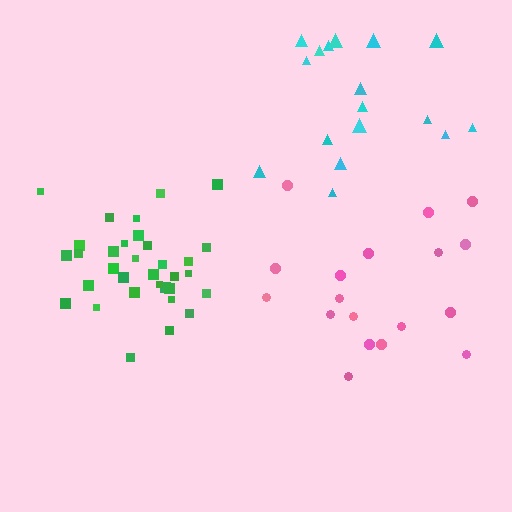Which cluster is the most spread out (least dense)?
Cyan.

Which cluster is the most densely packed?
Green.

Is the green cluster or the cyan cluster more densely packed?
Green.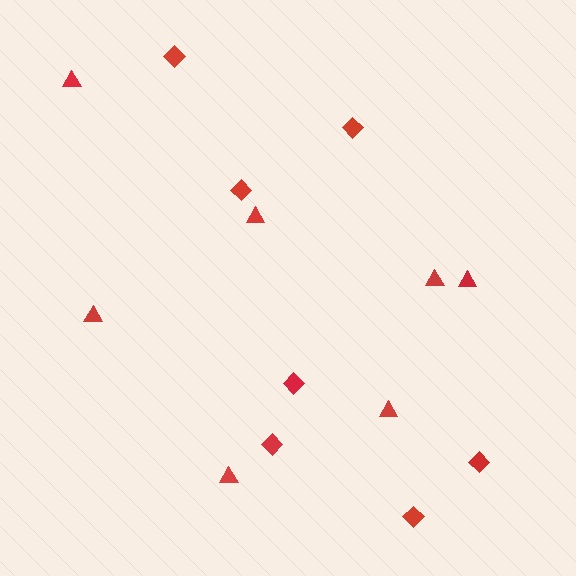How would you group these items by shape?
There are 2 groups: one group of diamonds (7) and one group of triangles (7).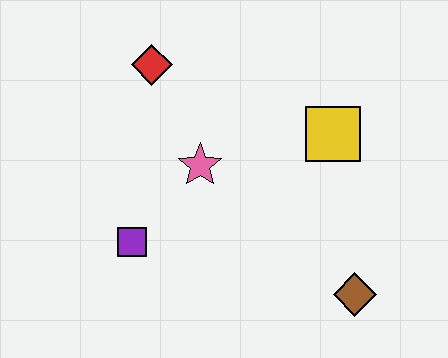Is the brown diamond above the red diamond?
No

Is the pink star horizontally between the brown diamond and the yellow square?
No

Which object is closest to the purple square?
The pink star is closest to the purple square.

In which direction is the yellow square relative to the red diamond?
The yellow square is to the right of the red diamond.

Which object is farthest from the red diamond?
The brown diamond is farthest from the red diamond.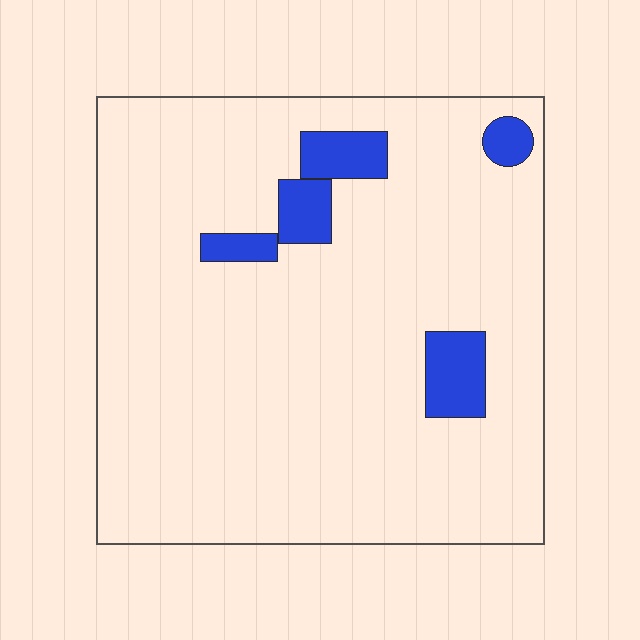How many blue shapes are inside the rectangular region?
5.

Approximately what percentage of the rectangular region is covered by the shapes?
Approximately 10%.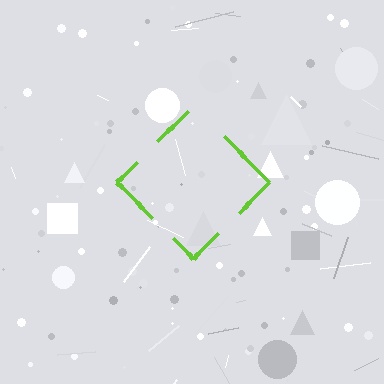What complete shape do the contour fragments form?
The contour fragments form a diamond.